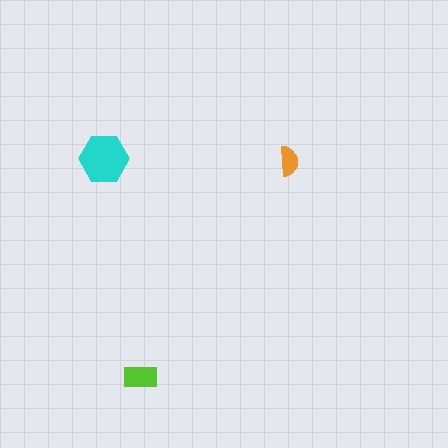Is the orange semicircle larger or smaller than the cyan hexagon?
Smaller.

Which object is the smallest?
The orange semicircle.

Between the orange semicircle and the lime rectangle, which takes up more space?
The lime rectangle.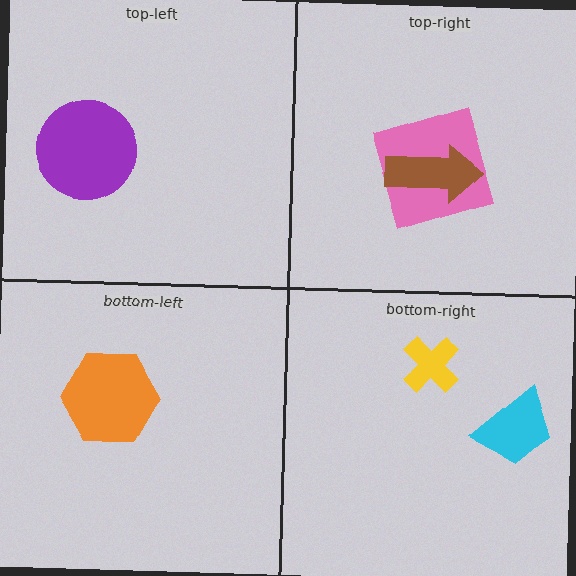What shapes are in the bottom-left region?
The orange hexagon.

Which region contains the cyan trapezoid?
The bottom-right region.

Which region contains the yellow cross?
The bottom-right region.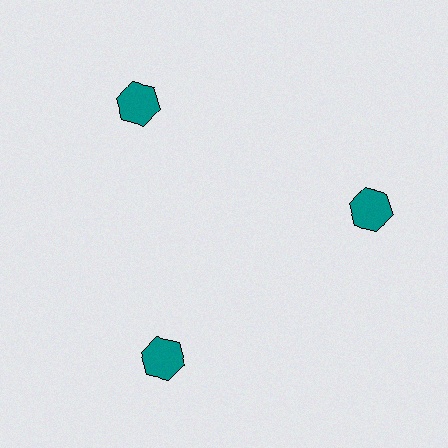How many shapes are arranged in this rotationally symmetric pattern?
There are 3 shapes, arranged in 3 groups of 1.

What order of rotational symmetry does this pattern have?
This pattern has 3-fold rotational symmetry.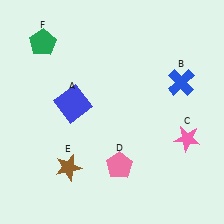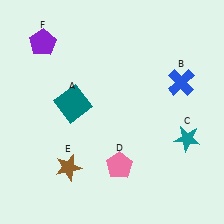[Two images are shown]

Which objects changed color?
A changed from blue to teal. C changed from pink to teal. F changed from green to purple.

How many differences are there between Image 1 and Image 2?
There are 3 differences between the two images.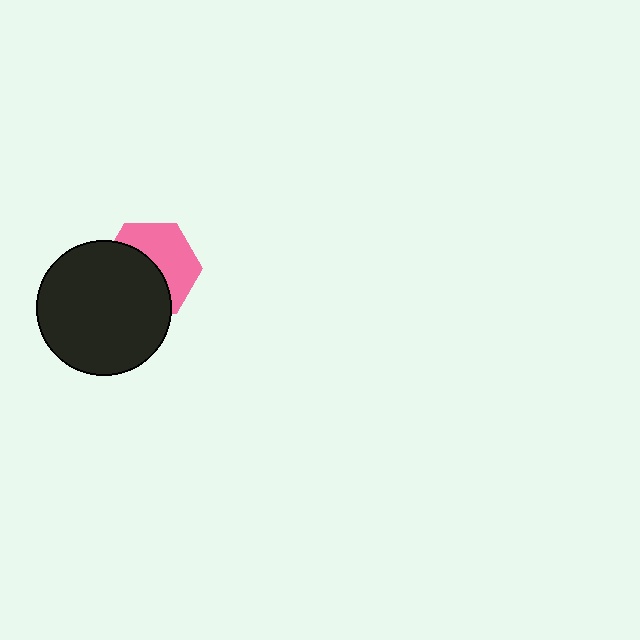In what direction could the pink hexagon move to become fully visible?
The pink hexagon could move toward the upper-right. That would shift it out from behind the black circle entirely.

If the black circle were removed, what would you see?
You would see the complete pink hexagon.